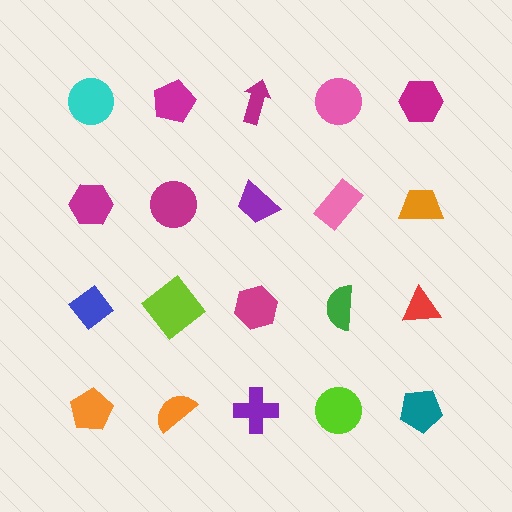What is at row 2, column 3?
A purple trapezoid.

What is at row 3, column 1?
A blue diamond.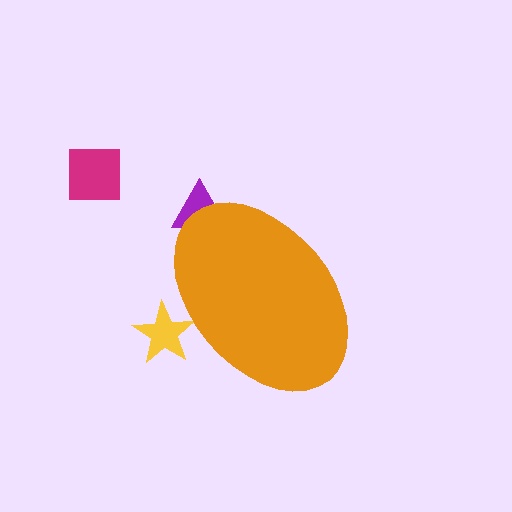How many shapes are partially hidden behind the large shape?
2 shapes are partially hidden.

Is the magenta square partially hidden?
No, the magenta square is fully visible.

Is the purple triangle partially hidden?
Yes, the purple triangle is partially hidden behind the orange ellipse.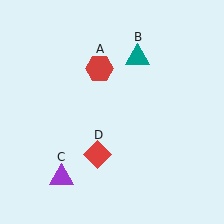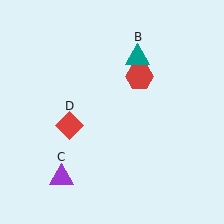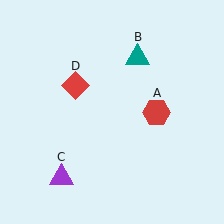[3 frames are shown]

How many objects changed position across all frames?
2 objects changed position: red hexagon (object A), red diamond (object D).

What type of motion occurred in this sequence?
The red hexagon (object A), red diamond (object D) rotated clockwise around the center of the scene.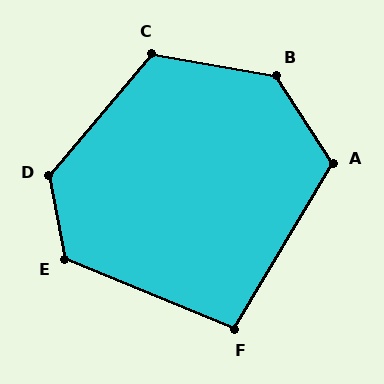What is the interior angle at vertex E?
Approximately 123 degrees (obtuse).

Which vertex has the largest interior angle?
B, at approximately 133 degrees.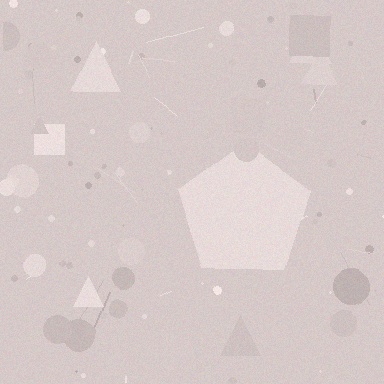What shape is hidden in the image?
A pentagon is hidden in the image.